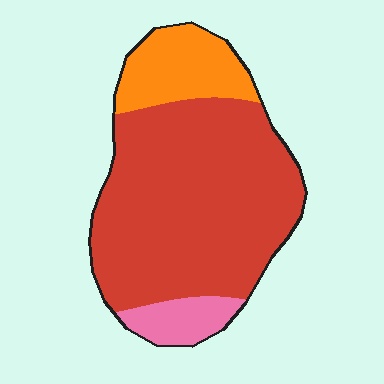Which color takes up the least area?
Pink, at roughly 10%.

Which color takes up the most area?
Red, at roughly 75%.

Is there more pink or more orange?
Orange.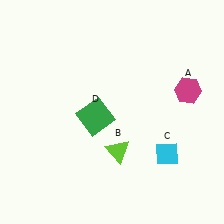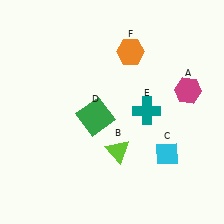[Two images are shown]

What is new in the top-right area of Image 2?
A teal cross (E) was added in the top-right area of Image 2.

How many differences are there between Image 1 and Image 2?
There are 2 differences between the two images.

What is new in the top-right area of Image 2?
An orange hexagon (F) was added in the top-right area of Image 2.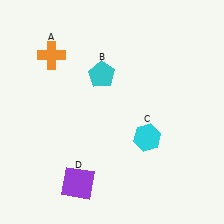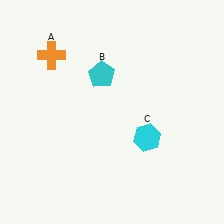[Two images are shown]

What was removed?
The purple square (D) was removed in Image 2.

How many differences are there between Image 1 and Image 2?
There is 1 difference between the two images.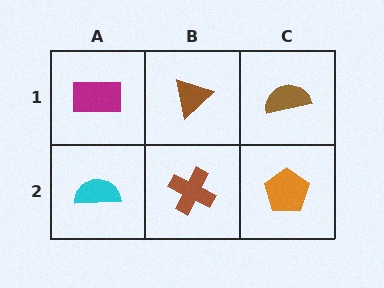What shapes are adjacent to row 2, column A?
A magenta rectangle (row 1, column A), a brown cross (row 2, column B).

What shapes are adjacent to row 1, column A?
A cyan semicircle (row 2, column A), a brown triangle (row 1, column B).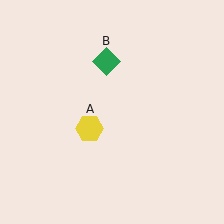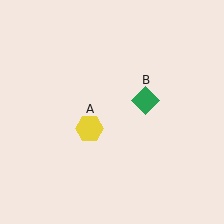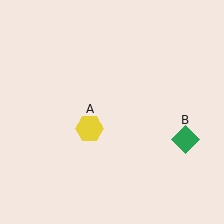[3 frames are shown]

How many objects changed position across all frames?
1 object changed position: green diamond (object B).